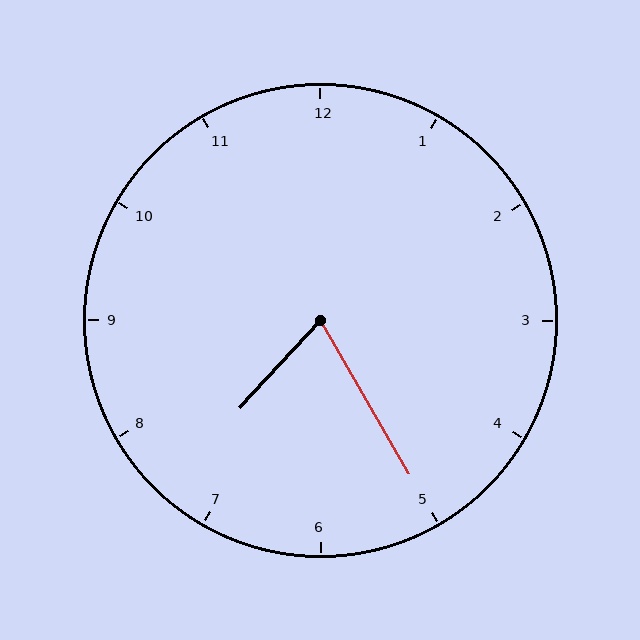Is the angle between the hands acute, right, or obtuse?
It is acute.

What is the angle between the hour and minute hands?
Approximately 72 degrees.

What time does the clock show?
7:25.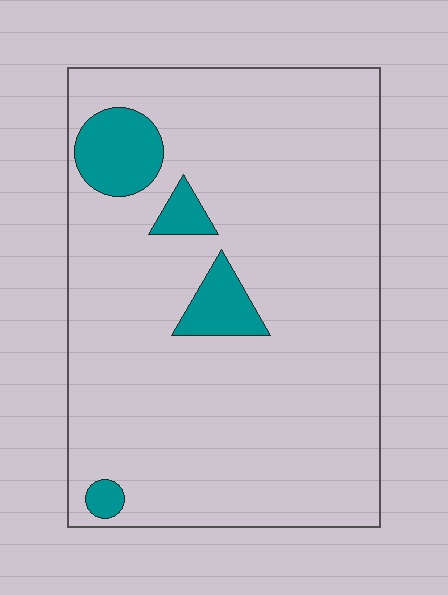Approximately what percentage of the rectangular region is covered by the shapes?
Approximately 10%.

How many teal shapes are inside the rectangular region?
4.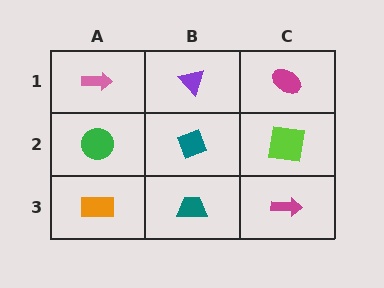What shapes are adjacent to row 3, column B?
A teal diamond (row 2, column B), an orange rectangle (row 3, column A), a magenta arrow (row 3, column C).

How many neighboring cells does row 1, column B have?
3.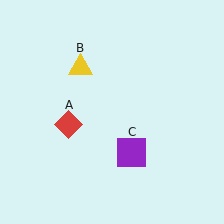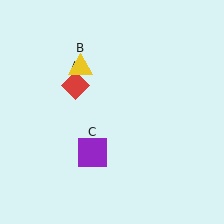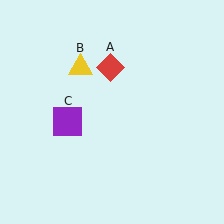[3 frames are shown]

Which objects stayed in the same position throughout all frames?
Yellow triangle (object B) remained stationary.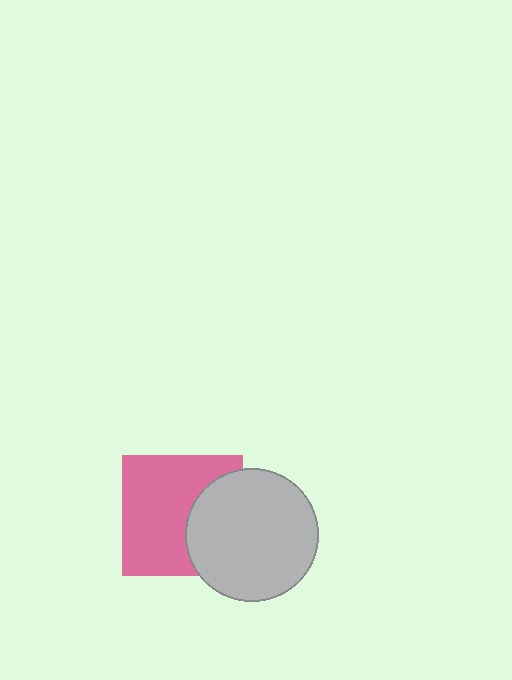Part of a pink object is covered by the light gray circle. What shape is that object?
It is a square.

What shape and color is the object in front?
The object in front is a light gray circle.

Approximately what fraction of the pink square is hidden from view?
Roughly 35% of the pink square is hidden behind the light gray circle.